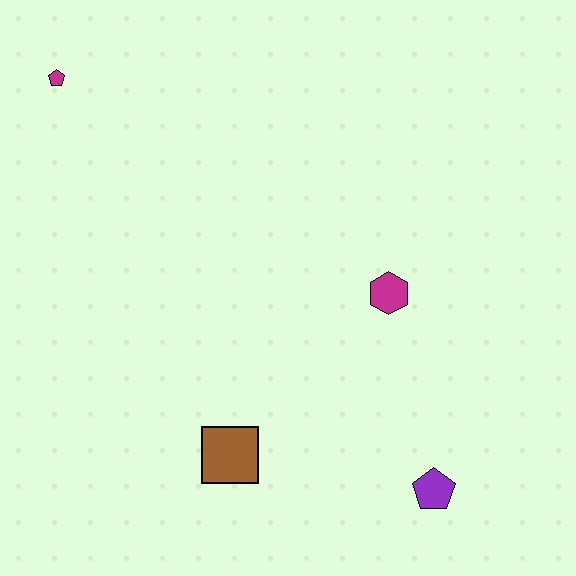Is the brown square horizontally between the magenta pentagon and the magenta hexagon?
Yes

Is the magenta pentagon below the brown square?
No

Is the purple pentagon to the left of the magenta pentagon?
No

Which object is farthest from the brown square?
The magenta pentagon is farthest from the brown square.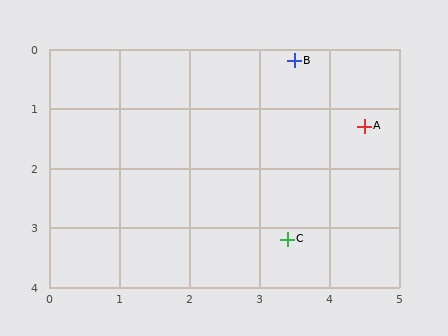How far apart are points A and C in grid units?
Points A and C are about 2.2 grid units apart.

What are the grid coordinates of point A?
Point A is at approximately (4.5, 1.3).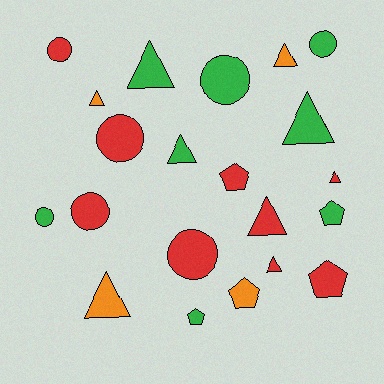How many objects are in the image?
There are 21 objects.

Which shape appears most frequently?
Triangle, with 9 objects.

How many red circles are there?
There are 4 red circles.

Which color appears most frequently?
Red, with 9 objects.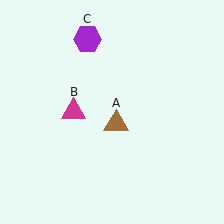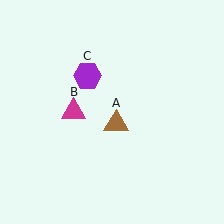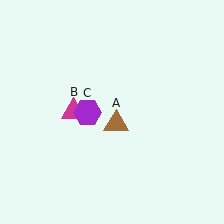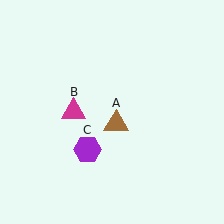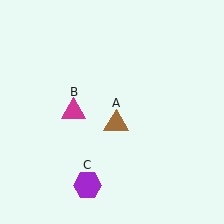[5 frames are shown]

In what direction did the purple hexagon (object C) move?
The purple hexagon (object C) moved down.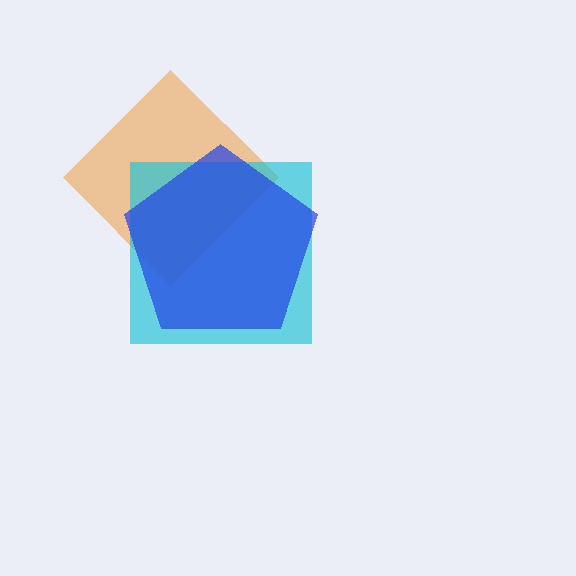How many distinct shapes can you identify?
There are 3 distinct shapes: an orange diamond, a cyan square, a blue pentagon.